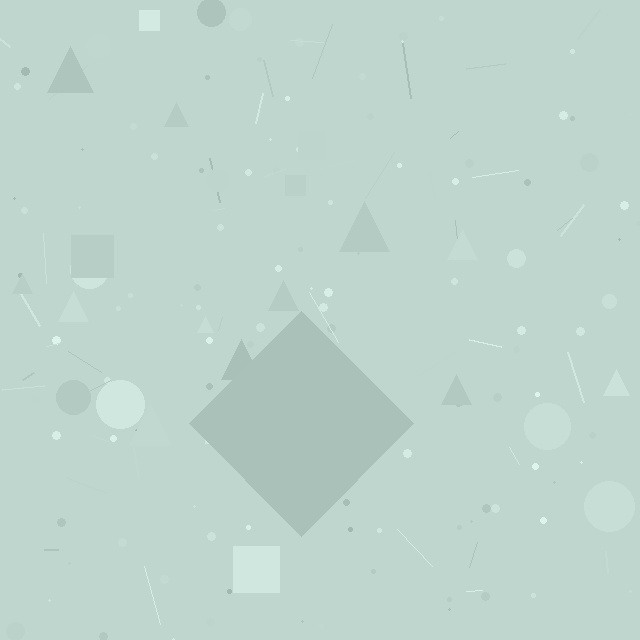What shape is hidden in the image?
A diamond is hidden in the image.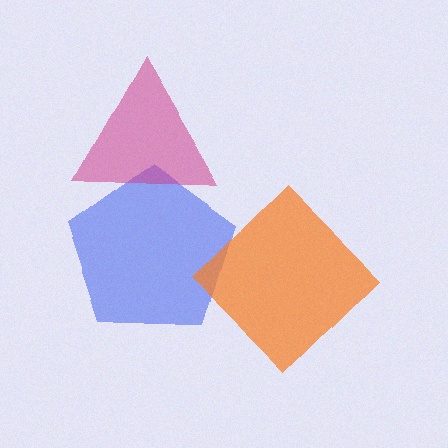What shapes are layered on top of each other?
The layered shapes are: a blue pentagon, a magenta triangle, an orange diamond.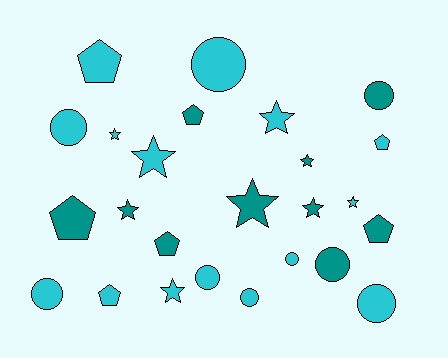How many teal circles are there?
There are 2 teal circles.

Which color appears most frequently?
Cyan, with 15 objects.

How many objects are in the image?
There are 25 objects.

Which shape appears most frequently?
Star, with 9 objects.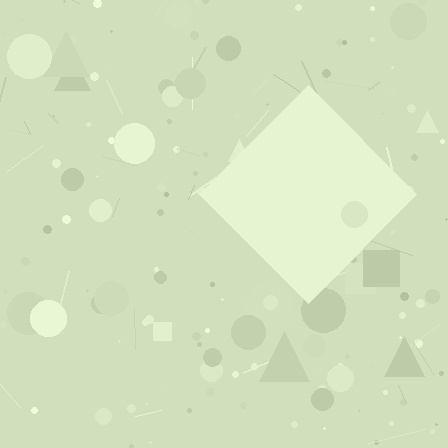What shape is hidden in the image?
A diamond is hidden in the image.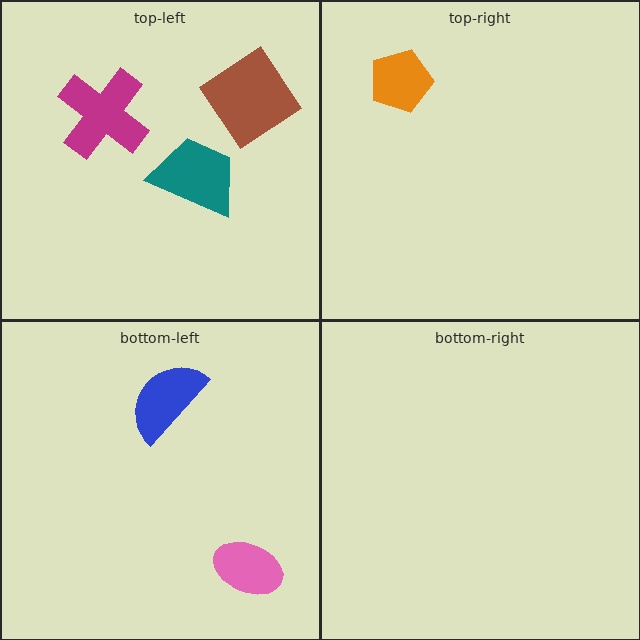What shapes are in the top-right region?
The orange pentagon.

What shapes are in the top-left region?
The teal trapezoid, the magenta cross, the brown diamond.